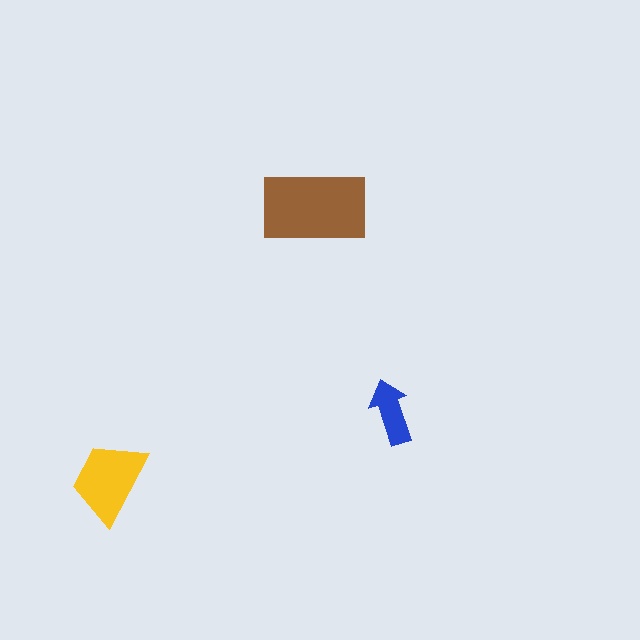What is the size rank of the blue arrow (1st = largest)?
3rd.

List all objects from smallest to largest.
The blue arrow, the yellow trapezoid, the brown rectangle.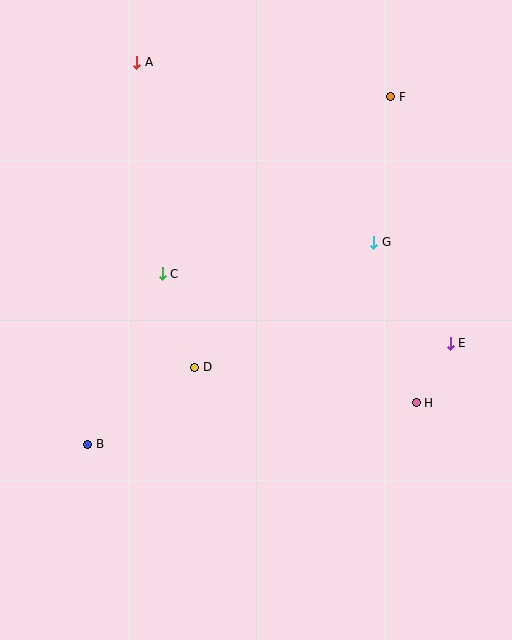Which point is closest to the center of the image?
Point D at (195, 367) is closest to the center.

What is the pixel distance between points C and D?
The distance between C and D is 99 pixels.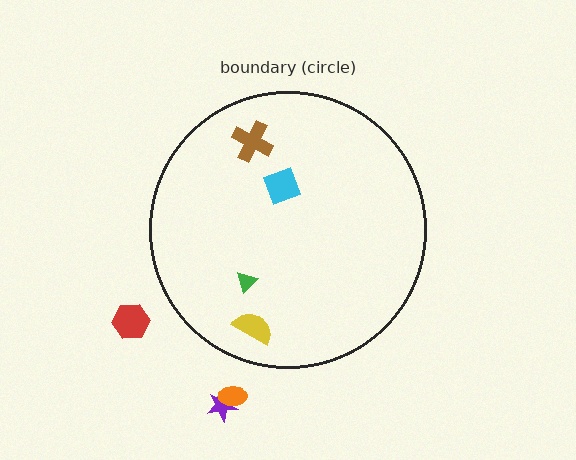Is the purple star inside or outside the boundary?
Outside.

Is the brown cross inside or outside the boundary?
Inside.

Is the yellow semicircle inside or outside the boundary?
Inside.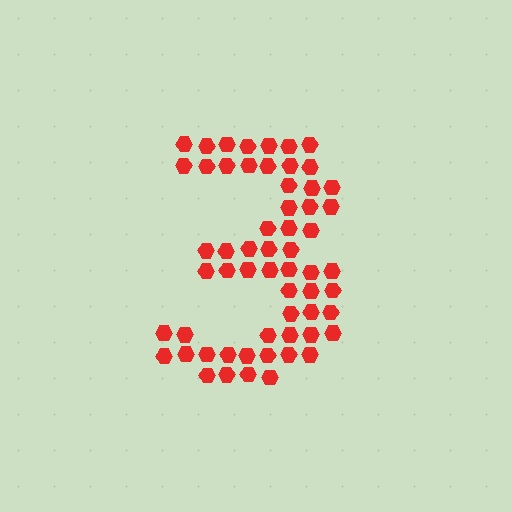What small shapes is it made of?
It is made of small hexagons.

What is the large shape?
The large shape is the digit 3.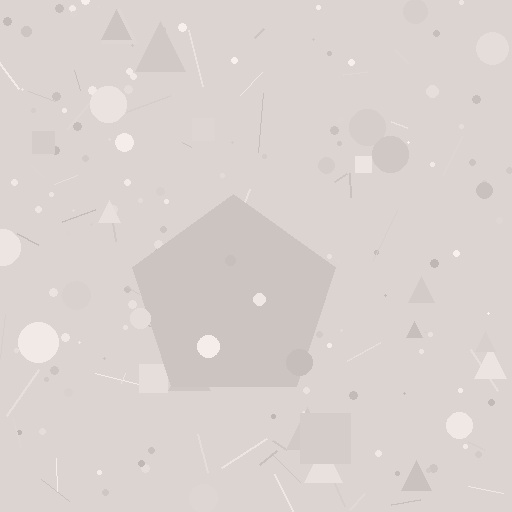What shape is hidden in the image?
A pentagon is hidden in the image.